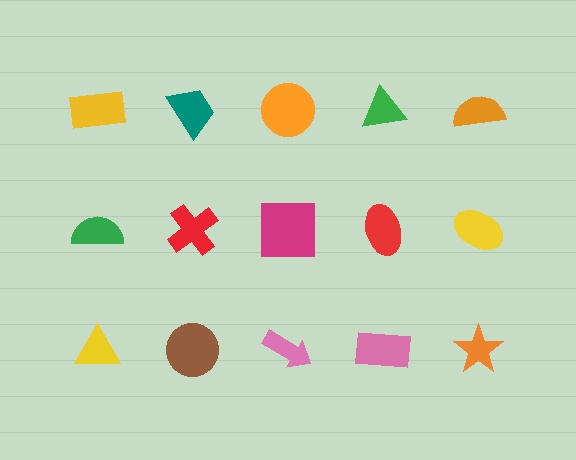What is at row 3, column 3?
A pink arrow.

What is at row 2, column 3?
A magenta square.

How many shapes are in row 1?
5 shapes.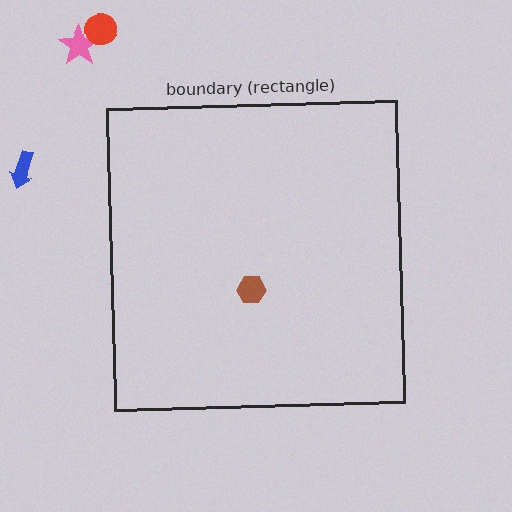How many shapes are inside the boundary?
1 inside, 3 outside.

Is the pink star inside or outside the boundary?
Outside.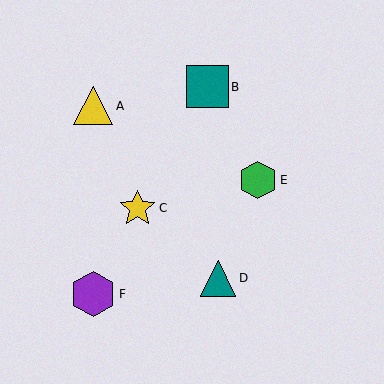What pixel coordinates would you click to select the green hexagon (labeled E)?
Click at (258, 180) to select the green hexagon E.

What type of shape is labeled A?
Shape A is a yellow triangle.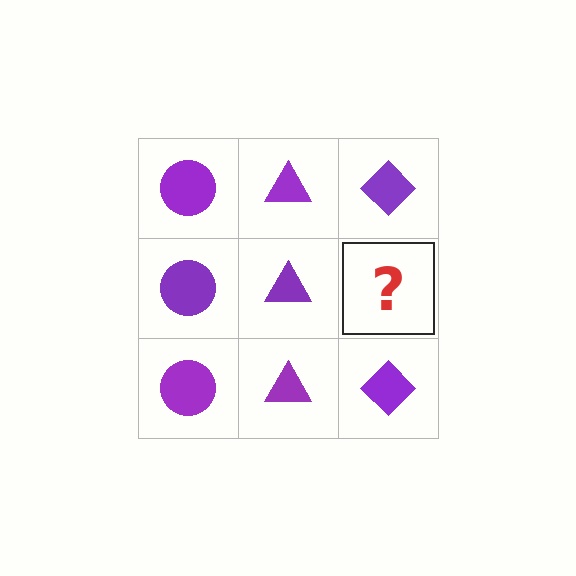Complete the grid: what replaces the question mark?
The question mark should be replaced with a purple diamond.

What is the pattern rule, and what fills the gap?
The rule is that each column has a consistent shape. The gap should be filled with a purple diamond.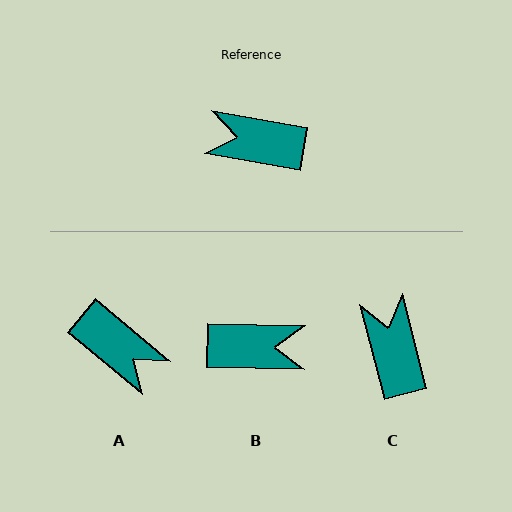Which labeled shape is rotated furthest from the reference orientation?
B, about 171 degrees away.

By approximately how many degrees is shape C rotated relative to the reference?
Approximately 66 degrees clockwise.